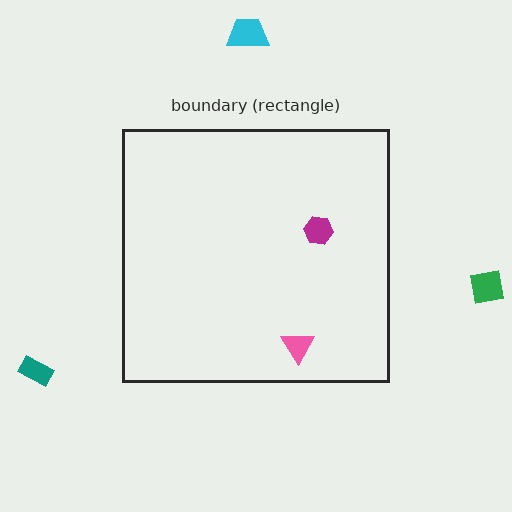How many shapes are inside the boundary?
2 inside, 3 outside.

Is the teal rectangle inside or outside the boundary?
Outside.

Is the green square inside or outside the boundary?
Outside.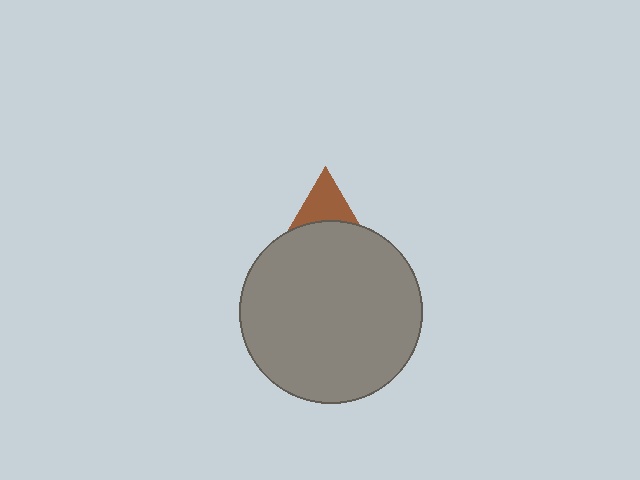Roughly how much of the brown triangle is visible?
A small part of it is visible (roughly 38%).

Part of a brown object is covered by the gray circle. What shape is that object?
It is a triangle.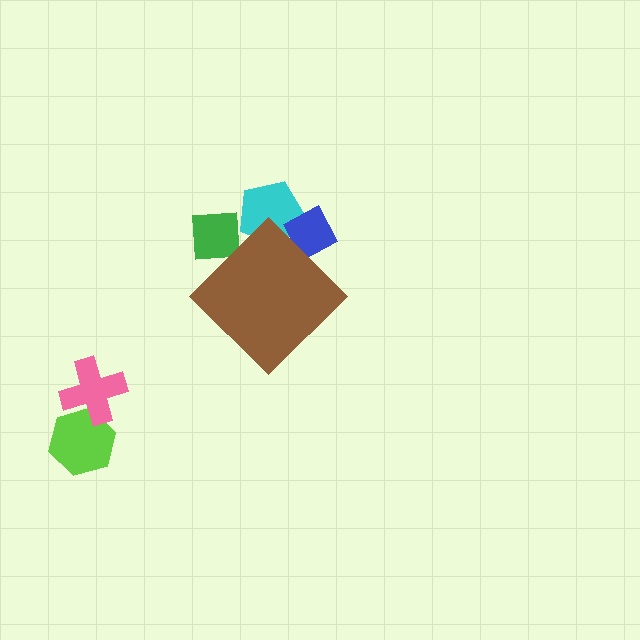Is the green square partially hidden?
Yes, the green square is partially hidden behind the brown diamond.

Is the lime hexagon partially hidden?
No, the lime hexagon is fully visible.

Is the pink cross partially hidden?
No, the pink cross is fully visible.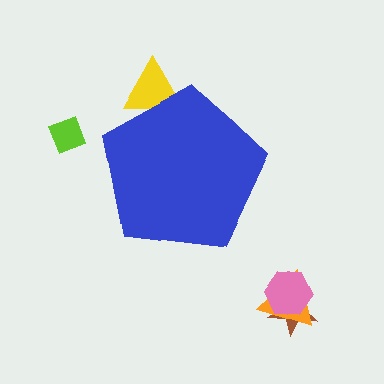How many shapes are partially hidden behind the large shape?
1 shape is partially hidden.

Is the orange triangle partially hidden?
No, the orange triangle is fully visible.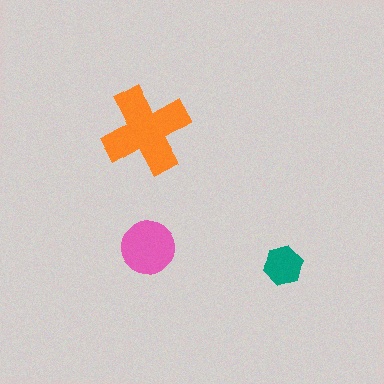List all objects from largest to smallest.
The orange cross, the pink circle, the teal hexagon.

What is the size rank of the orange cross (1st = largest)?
1st.